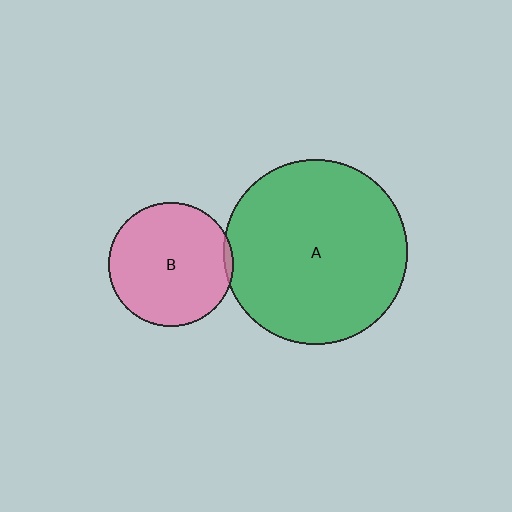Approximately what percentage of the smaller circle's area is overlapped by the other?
Approximately 5%.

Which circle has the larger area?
Circle A (green).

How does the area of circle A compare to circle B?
Approximately 2.2 times.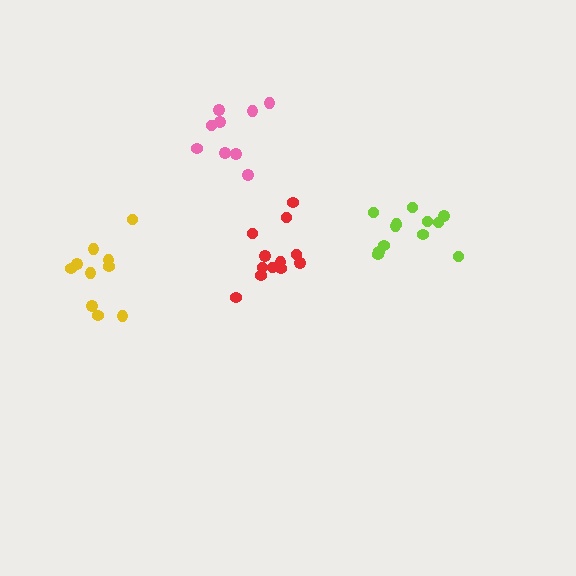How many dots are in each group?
Group 1: 12 dots, Group 2: 9 dots, Group 3: 13 dots, Group 4: 10 dots (44 total).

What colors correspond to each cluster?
The clusters are colored: red, pink, lime, yellow.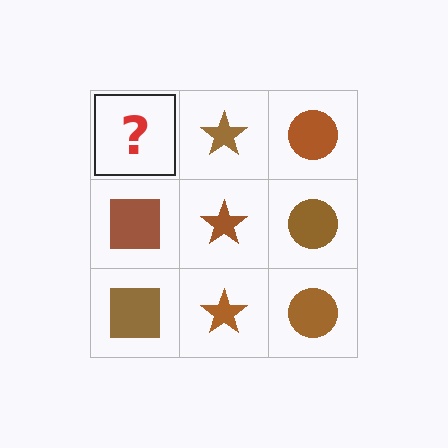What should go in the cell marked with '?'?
The missing cell should contain a brown square.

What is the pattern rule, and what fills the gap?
The rule is that each column has a consistent shape. The gap should be filled with a brown square.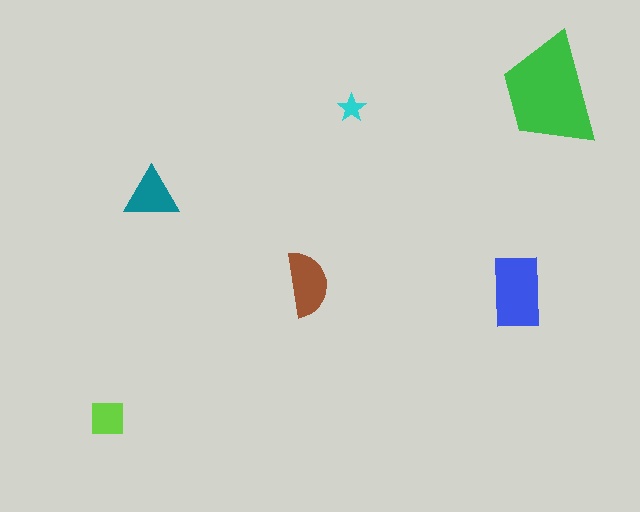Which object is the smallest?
The cyan star.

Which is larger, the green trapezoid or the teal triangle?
The green trapezoid.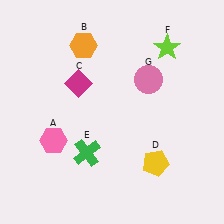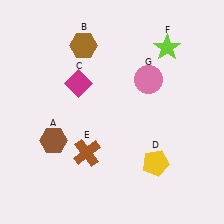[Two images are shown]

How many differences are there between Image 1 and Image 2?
There are 3 differences between the two images.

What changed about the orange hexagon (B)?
In Image 1, B is orange. In Image 2, it changed to brown.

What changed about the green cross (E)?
In Image 1, E is green. In Image 2, it changed to brown.